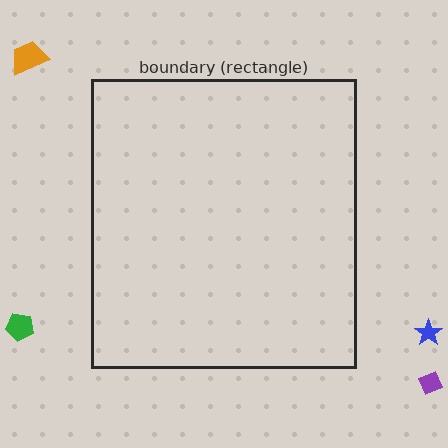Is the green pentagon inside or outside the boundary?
Outside.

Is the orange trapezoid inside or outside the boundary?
Outside.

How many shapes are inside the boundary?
0 inside, 4 outside.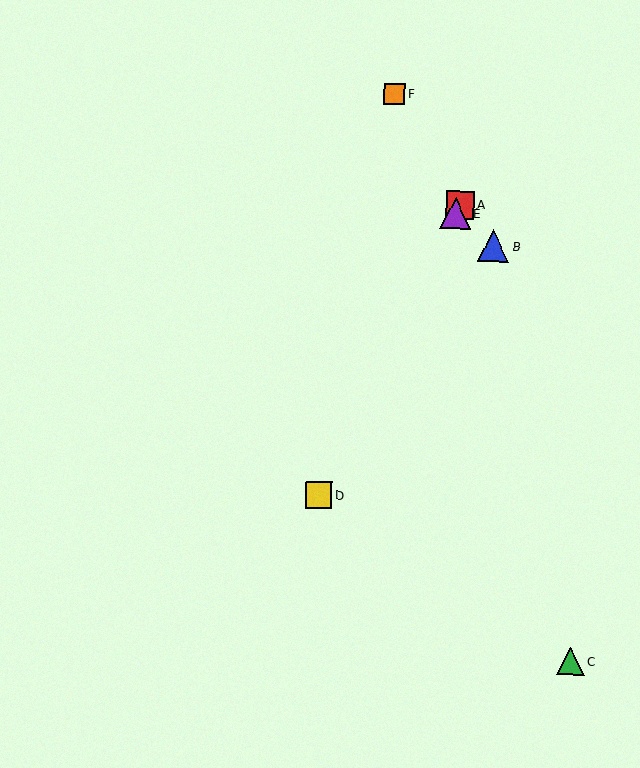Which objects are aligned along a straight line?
Objects A, D, E are aligned along a straight line.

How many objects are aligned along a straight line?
3 objects (A, D, E) are aligned along a straight line.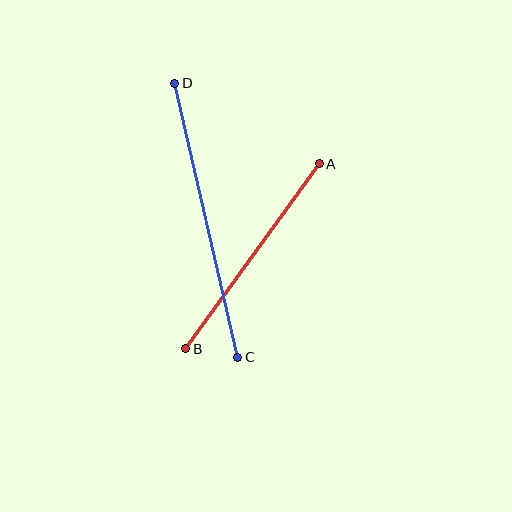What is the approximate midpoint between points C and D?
The midpoint is at approximately (206, 220) pixels.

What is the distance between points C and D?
The distance is approximately 281 pixels.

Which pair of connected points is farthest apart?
Points C and D are farthest apart.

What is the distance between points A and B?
The distance is approximately 228 pixels.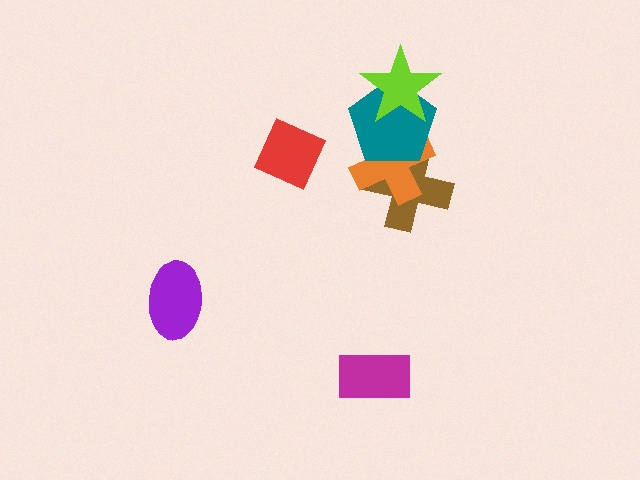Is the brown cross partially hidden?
Yes, it is partially covered by another shape.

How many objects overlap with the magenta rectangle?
0 objects overlap with the magenta rectangle.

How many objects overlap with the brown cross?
2 objects overlap with the brown cross.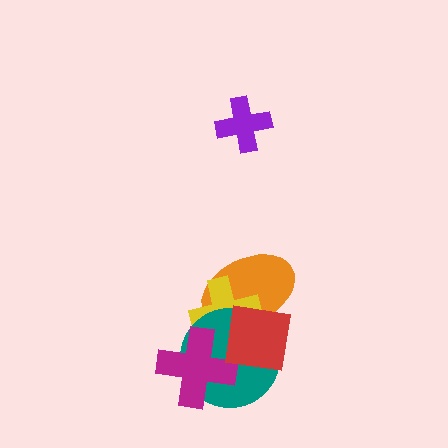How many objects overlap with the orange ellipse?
3 objects overlap with the orange ellipse.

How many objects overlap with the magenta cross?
3 objects overlap with the magenta cross.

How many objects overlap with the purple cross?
0 objects overlap with the purple cross.